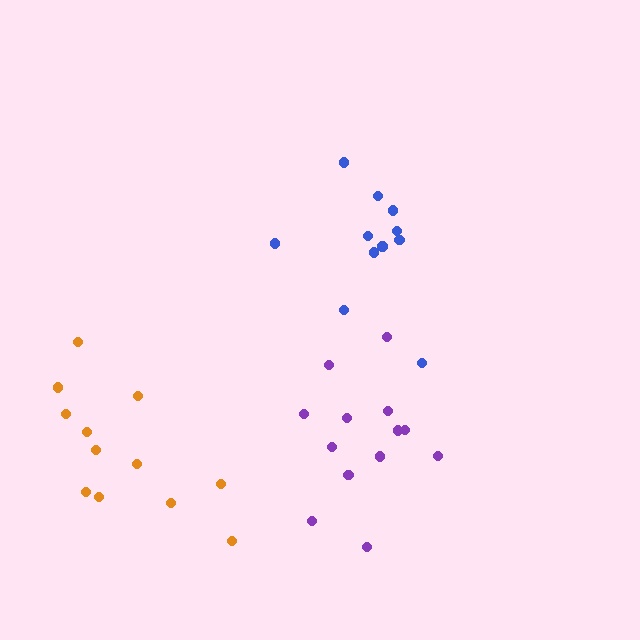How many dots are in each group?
Group 1: 11 dots, Group 2: 13 dots, Group 3: 12 dots (36 total).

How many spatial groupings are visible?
There are 3 spatial groupings.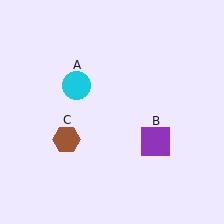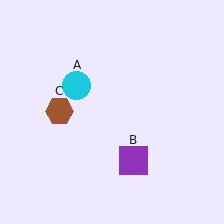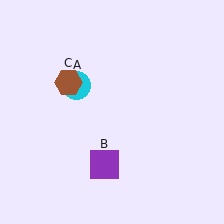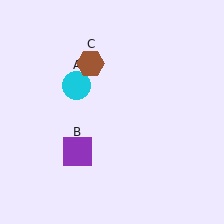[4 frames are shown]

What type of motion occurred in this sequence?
The purple square (object B), brown hexagon (object C) rotated clockwise around the center of the scene.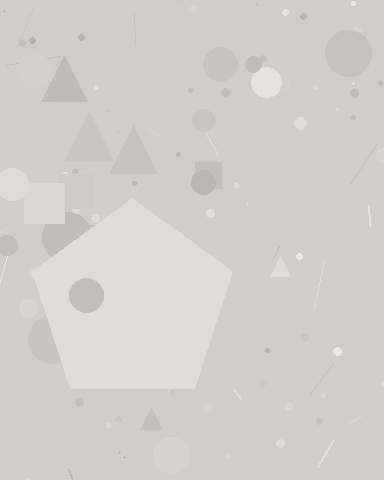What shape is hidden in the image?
A pentagon is hidden in the image.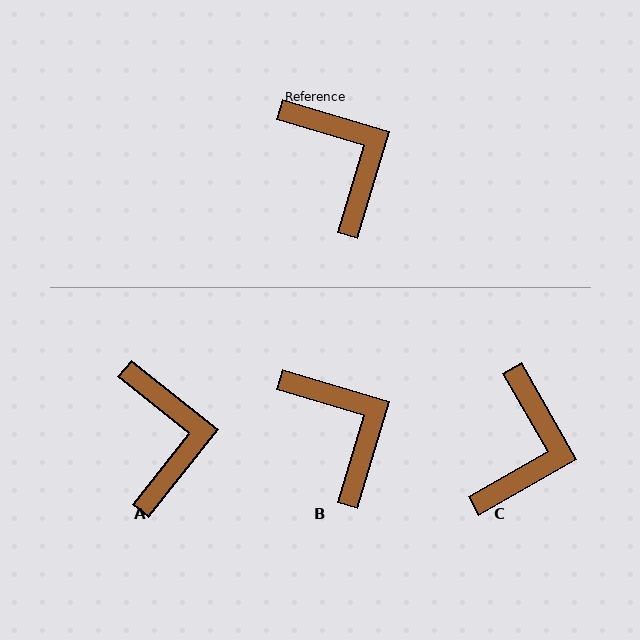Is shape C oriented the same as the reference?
No, it is off by about 44 degrees.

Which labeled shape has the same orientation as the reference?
B.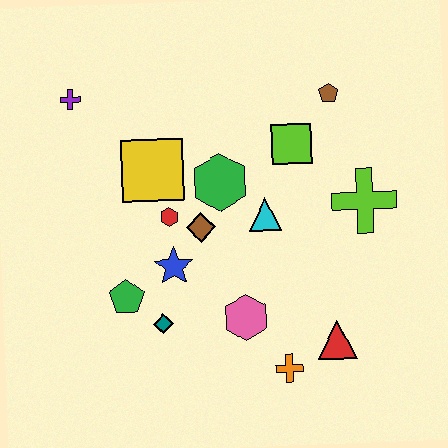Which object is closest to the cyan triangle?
The green hexagon is closest to the cyan triangle.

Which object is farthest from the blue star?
The brown pentagon is farthest from the blue star.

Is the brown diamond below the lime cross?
Yes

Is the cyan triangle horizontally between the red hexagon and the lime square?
Yes